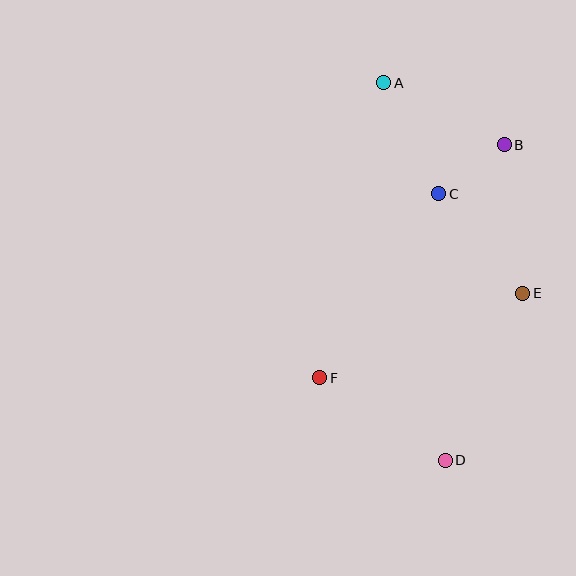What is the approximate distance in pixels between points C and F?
The distance between C and F is approximately 219 pixels.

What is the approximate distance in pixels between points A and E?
The distance between A and E is approximately 252 pixels.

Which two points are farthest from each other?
Points A and D are farthest from each other.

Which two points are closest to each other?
Points B and C are closest to each other.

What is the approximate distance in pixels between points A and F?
The distance between A and F is approximately 302 pixels.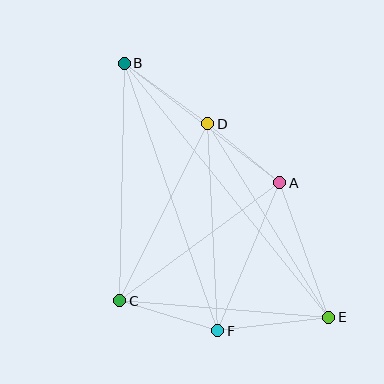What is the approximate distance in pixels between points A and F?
The distance between A and F is approximately 160 pixels.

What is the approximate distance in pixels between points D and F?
The distance between D and F is approximately 207 pixels.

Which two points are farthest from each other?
Points B and E are farthest from each other.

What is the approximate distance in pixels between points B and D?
The distance between B and D is approximately 103 pixels.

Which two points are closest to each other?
Points A and D are closest to each other.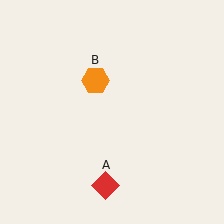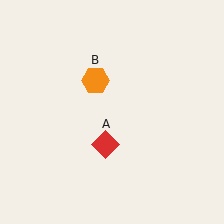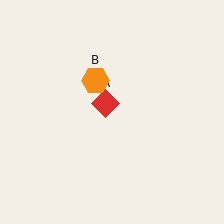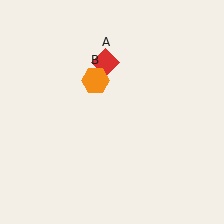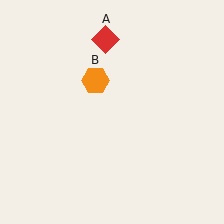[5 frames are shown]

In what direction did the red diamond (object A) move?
The red diamond (object A) moved up.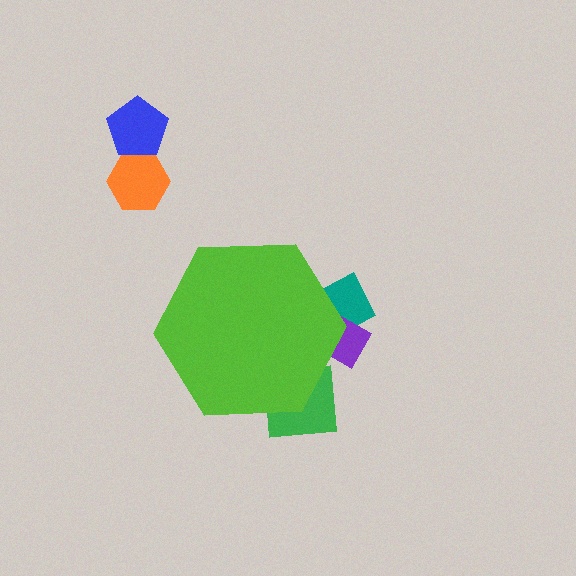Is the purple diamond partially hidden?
Yes, the purple diamond is partially hidden behind the lime hexagon.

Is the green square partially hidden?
Yes, the green square is partially hidden behind the lime hexagon.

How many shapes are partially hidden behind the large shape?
3 shapes are partially hidden.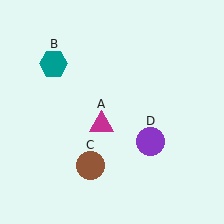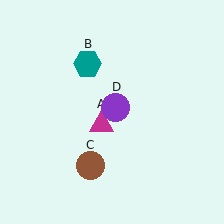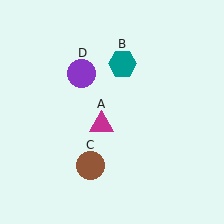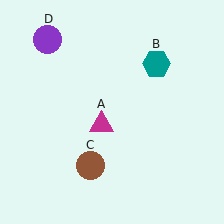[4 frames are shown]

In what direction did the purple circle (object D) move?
The purple circle (object D) moved up and to the left.